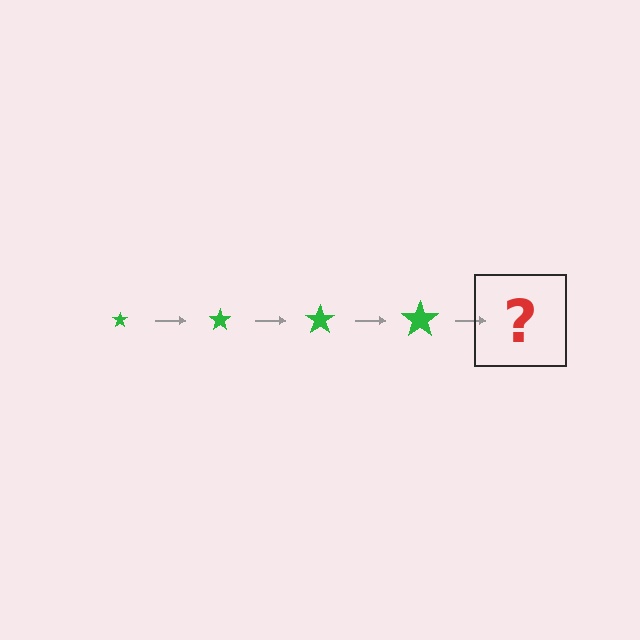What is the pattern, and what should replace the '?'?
The pattern is that the star gets progressively larger each step. The '?' should be a green star, larger than the previous one.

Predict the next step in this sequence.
The next step is a green star, larger than the previous one.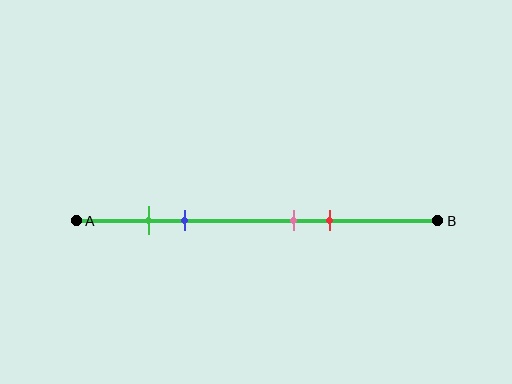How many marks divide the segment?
There are 4 marks dividing the segment.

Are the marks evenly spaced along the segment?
No, the marks are not evenly spaced.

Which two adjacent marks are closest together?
The green and blue marks are the closest adjacent pair.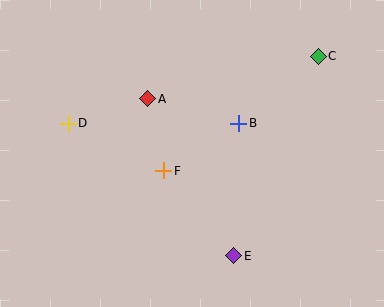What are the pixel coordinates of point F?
Point F is at (164, 171).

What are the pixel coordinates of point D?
Point D is at (68, 123).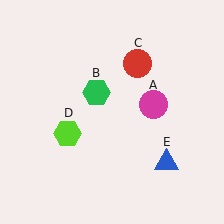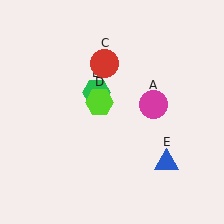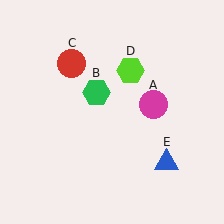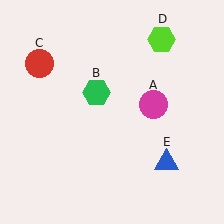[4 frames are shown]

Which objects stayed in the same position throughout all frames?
Magenta circle (object A) and green hexagon (object B) and blue triangle (object E) remained stationary.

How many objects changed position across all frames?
2 objects changed position: red circle (object C), lime hexagon (object D).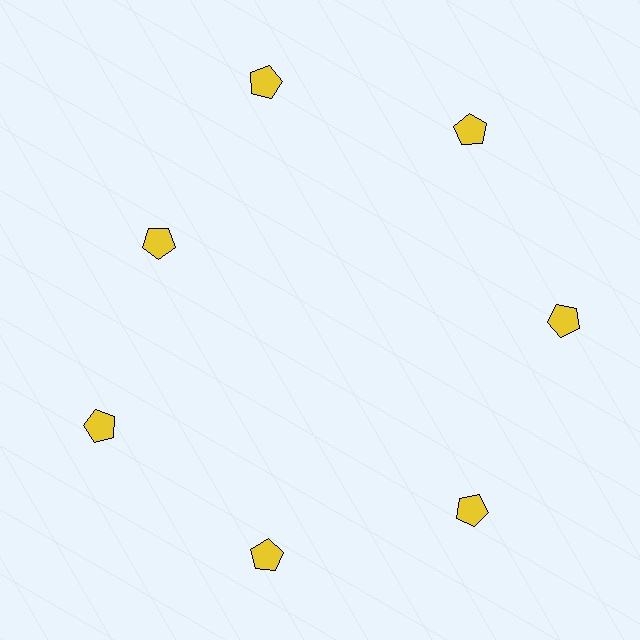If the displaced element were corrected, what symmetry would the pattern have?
It would have 7-fold rotational symmetry — the pattern would map onto itself every 51 degrees.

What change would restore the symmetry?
The symmetry would be restored by moving it outward, back onto the ring so that all 7 pentagons sit at equal angles and equal distance from the center.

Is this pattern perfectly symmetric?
No. The 7 yellow pentagons are arranged in a ring, but one element near the 10 o'clock position is pulled inward toward the center, breaking the 7-fold rotational symmetry.